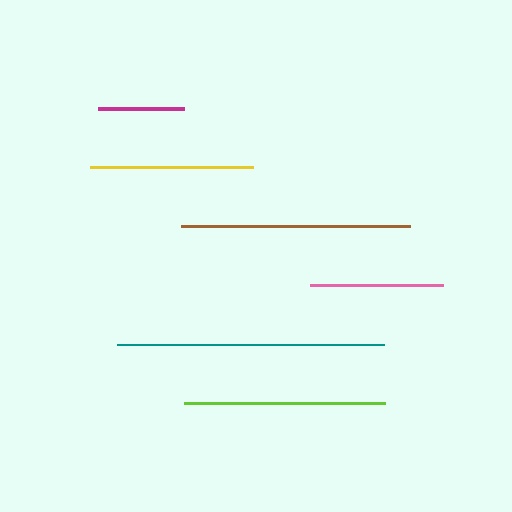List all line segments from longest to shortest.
From longest to shortest: teal, brown, lime, yellow, pink, magenta.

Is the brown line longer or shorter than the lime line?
The brown line is longer than the lime line.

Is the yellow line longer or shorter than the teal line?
The teal line is longer than the yellow line.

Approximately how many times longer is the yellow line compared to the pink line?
The yellow line is approximately 1.2 times the length of the pink line.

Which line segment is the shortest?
The magenta line is the shortest at approximately 87 pixels.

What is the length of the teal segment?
The teal segment is approximately 267 pixels long.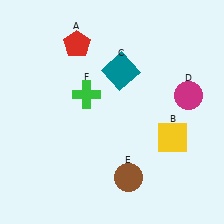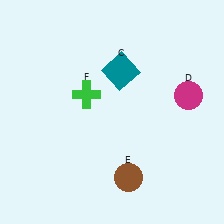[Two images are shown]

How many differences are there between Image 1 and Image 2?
There are 2 differences between the two images.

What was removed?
The yellow square (B), the red pentagon (A) were removed in Image 2.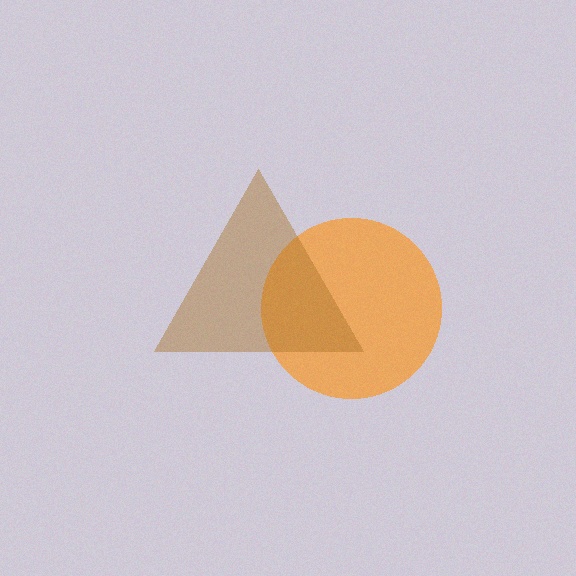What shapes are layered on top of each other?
The layered shapes are: an orange circle, a brown triangle.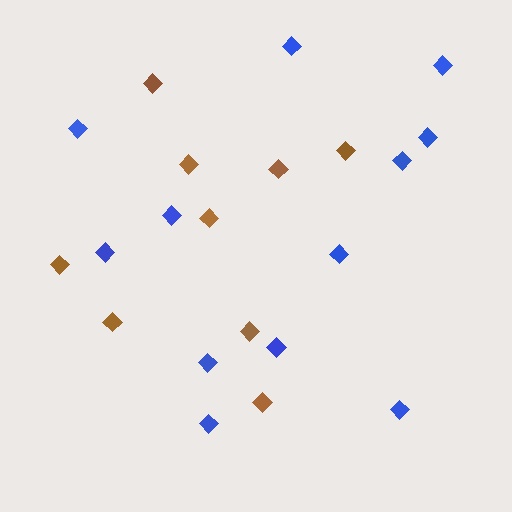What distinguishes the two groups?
There are 2 groups: one group of brown diamonds (9) and one group of blue diamonds (12).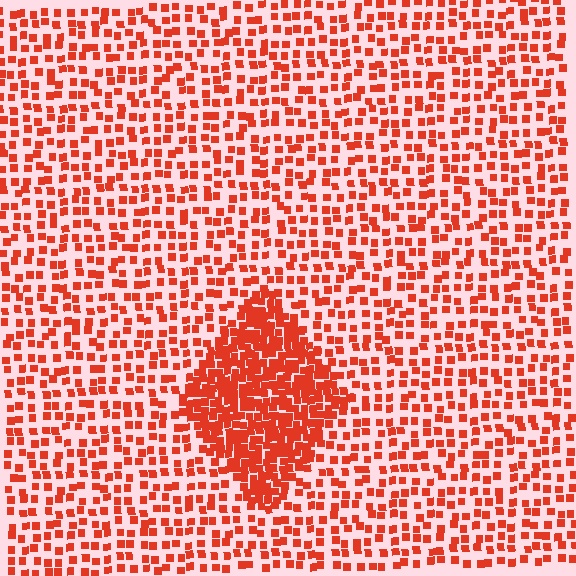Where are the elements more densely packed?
The elements are more densely packed inside the diamond boundary.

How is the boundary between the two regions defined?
The boundary is defined by a change in element density (approximately 2.4x ratio). All elements are the same color, size, and shape.